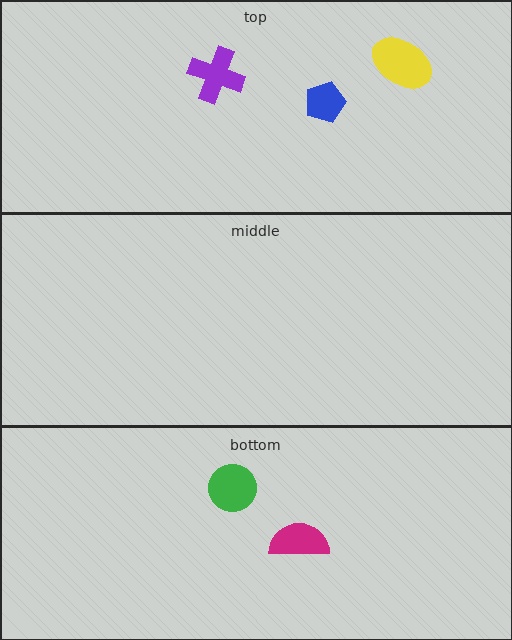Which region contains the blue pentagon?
The top region.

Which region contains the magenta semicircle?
The bottom region.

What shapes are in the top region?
The yellow ellipse, the blue pentagon, the purple cross.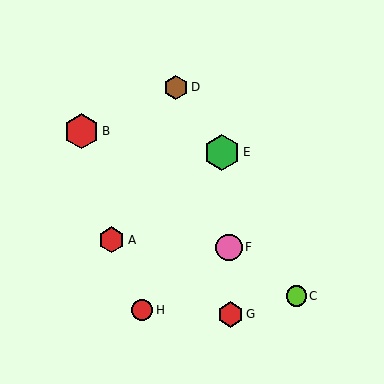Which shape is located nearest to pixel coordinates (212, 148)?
The green hexagon (labeled E) at (222, 152) is nearest to that location.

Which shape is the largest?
The green hexagon (labeled E) is the largest.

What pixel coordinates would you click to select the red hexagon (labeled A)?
Click at (112, 240) to select the red hexagon A.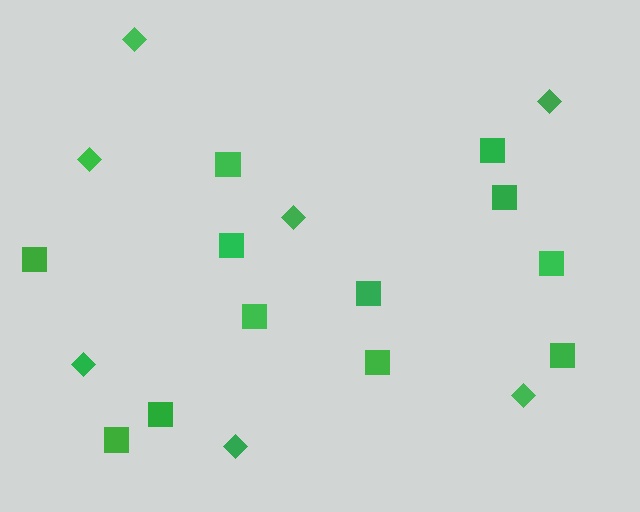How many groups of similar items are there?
There are 2 groups: one group of squares (12) and one group of diamonds (7).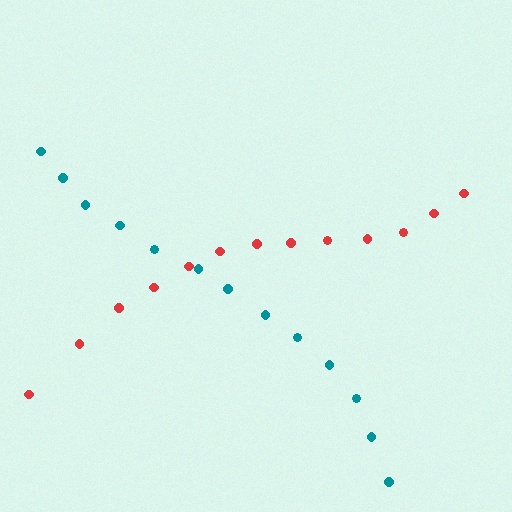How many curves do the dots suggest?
There are 2 distinct paths.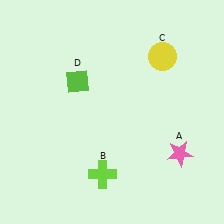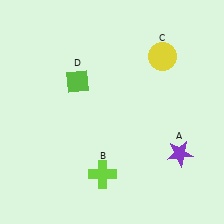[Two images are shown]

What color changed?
The star (A) changed from pink in Image 1 to purple in Image 2.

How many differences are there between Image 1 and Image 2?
There is 1 difference between the two images.